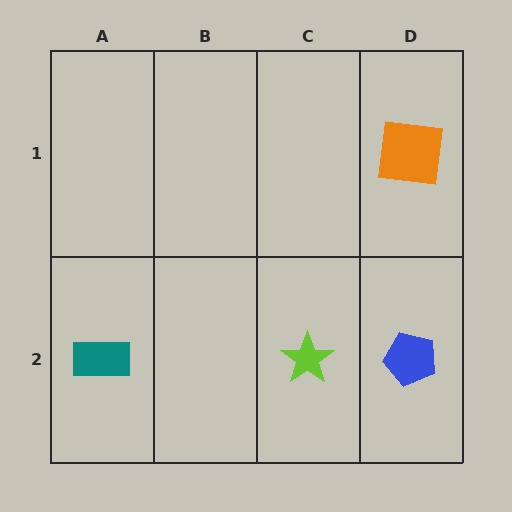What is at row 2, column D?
A blue pentagon.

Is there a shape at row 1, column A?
No, that cell is empty.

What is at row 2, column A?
A teal rectangle.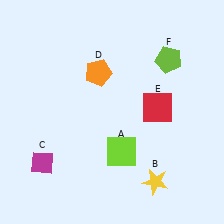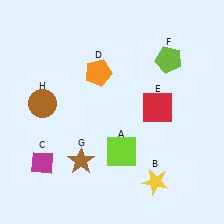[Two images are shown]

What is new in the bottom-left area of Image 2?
A brown star (G) was added in the bottom-left area of Image 2.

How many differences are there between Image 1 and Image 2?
There are 2 differences between the two images.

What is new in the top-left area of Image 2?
A brown circle (H) was added in the top-left area of Image 2.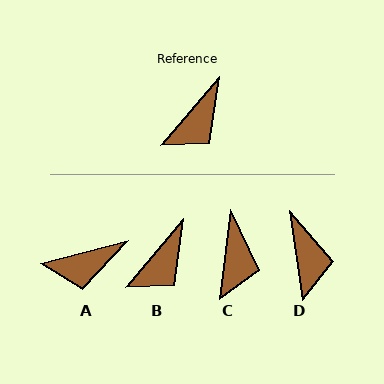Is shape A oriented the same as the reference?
No, it is off by about 35 degrees.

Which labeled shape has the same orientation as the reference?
B.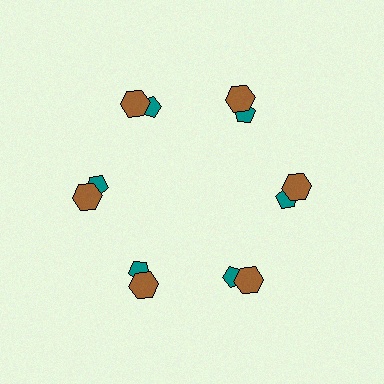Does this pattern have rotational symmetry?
Yes, this pattern has 6-fold rotational symmetry. It looks the same after rotating 60 degrees around the center.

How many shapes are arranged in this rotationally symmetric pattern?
There are 12 shapes, arranged in 6 groups of 2.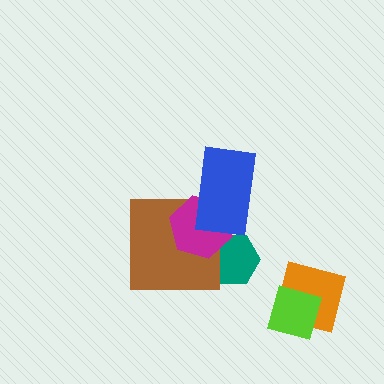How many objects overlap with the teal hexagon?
2 objects overlap with the teal hexagon.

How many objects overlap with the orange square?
1 object overlaps with the orange square.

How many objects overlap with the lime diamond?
1 object overlaps with the lime diamond.